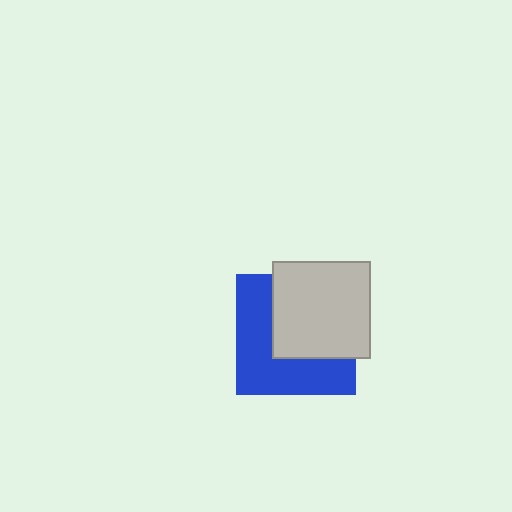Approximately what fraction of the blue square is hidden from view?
Roughly 49% of the blue square is hidden behind the light gray rectangle.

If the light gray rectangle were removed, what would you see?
You would see the complete blue square.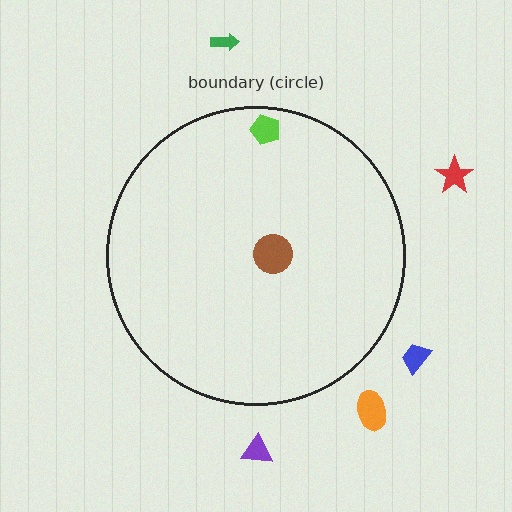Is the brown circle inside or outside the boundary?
Inside.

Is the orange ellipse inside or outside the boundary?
Outside.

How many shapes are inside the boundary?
2 inside, 5 outside.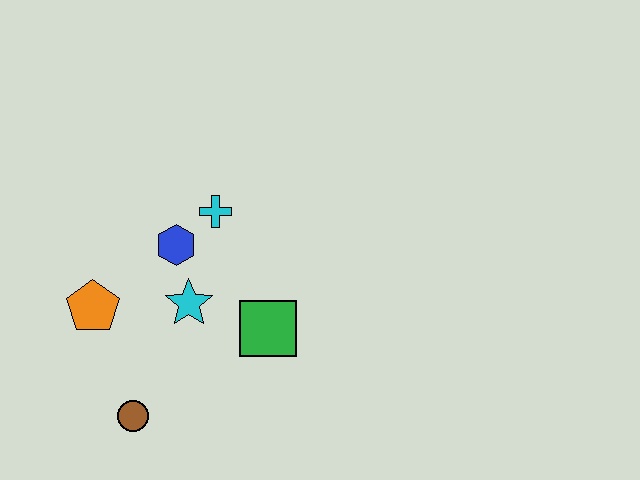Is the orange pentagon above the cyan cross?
No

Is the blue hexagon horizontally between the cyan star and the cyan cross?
No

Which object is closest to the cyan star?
The blue hexagon is closest to the cyan star.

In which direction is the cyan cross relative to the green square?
The cyan cross is above the green square.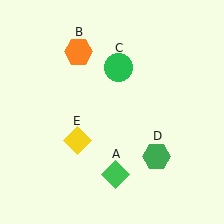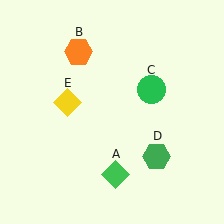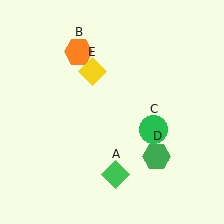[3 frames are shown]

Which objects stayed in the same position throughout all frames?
Green diamond (object A) and orange hexagon (object B) and green hexagon (object D) remained stationary.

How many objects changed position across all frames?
2 objects changed position: green circle (object C), yellow diamond (object E).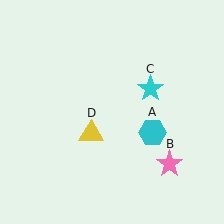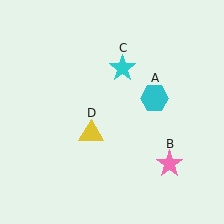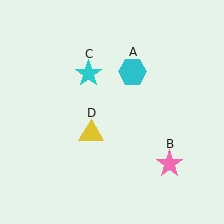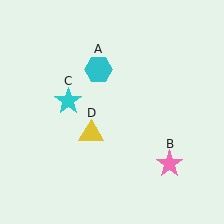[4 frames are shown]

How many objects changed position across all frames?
2 objects changed position: cyan hexagon (object A), cyan star (object C).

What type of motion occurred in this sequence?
The cyan hexagon (object A), cyan star (object C) rotated counterclockwise around the center of the scene.